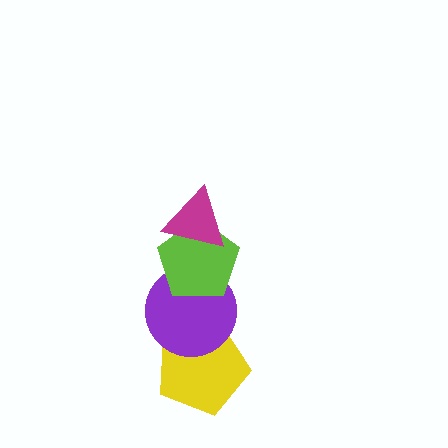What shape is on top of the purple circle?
The lime pentagon is on top of the purple circle.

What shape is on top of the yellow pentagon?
The purple circle is on top of the yellow pentagon.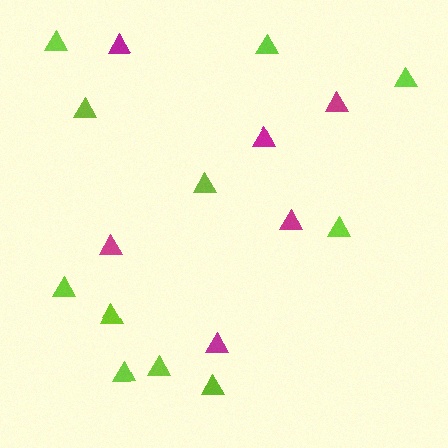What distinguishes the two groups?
There are 2 groups: one group of magenta triangles (6) and one group of lime triangles (11).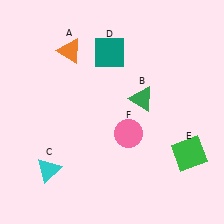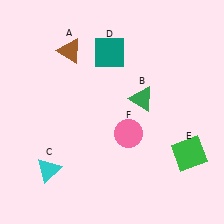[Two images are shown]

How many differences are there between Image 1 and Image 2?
There is 1 difference between the two images.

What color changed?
The triangle (A) changed from orange in Image 1 to brown in Image 2.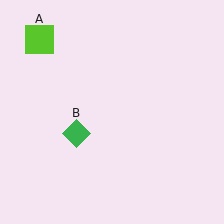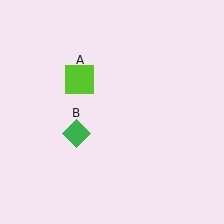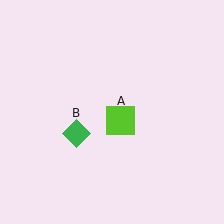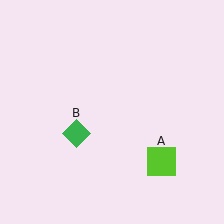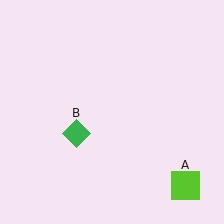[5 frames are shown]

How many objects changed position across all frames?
1 object changed position: lime square (object A).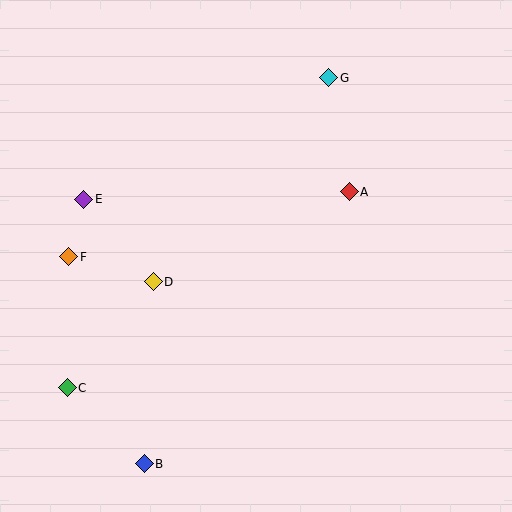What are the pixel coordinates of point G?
Point G is at (329, 78).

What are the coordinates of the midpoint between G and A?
The midpoint between G and A is at (339, 135).